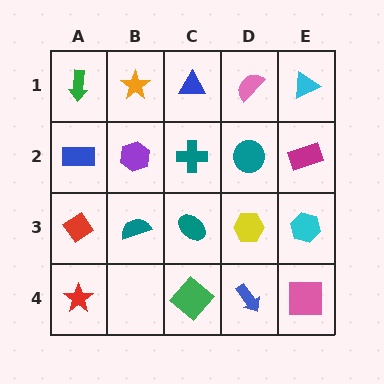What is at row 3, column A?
A red diamond.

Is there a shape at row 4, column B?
No, that cell is empty.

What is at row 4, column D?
A blue arrow.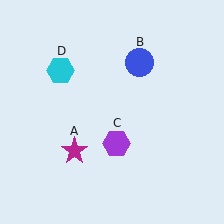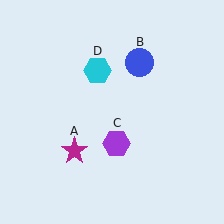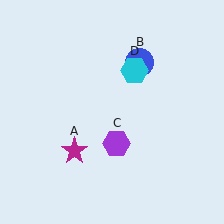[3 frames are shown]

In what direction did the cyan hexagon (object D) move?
The cyan hexagon (object D) moved right.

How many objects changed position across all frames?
1 object changed position: cyan hexagon (object D).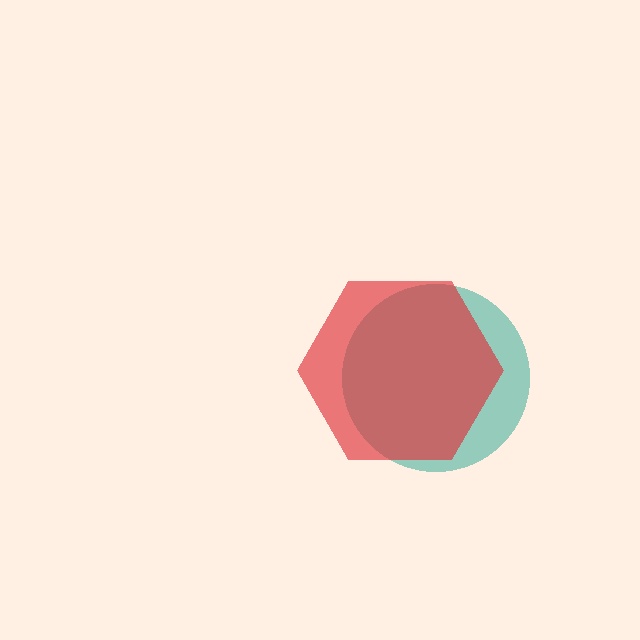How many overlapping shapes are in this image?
There are 2 overlapping shapes in the image.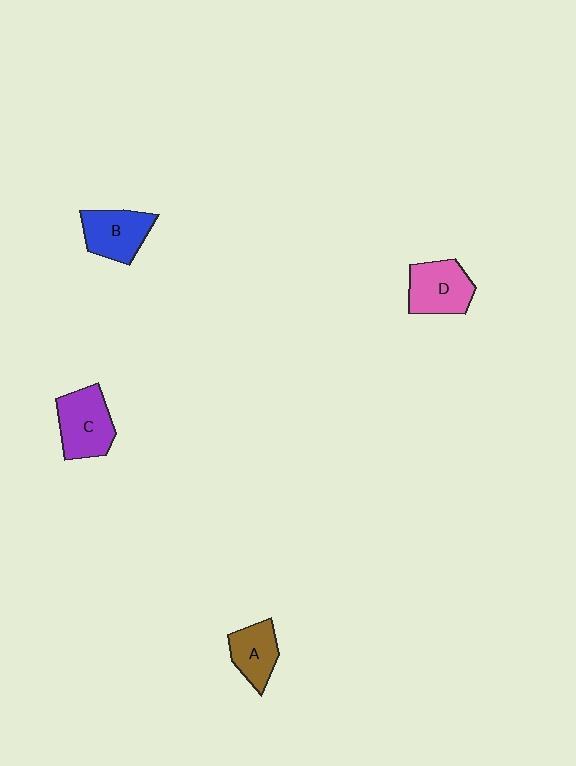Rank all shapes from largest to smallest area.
From largest to smallest: C (purple), D (pink), B (blue), A (brown).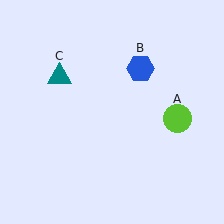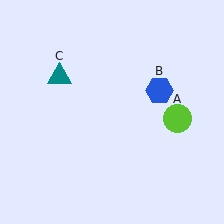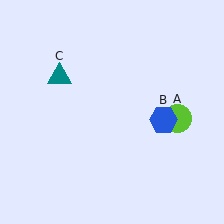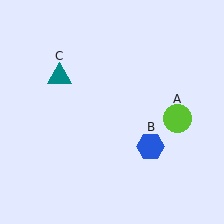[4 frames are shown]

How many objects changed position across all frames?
1 object changed position: blue hexagon (object B).